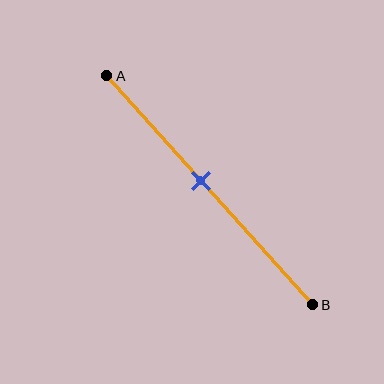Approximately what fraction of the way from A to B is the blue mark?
The blue mark is approximately 45% of the way from A to B.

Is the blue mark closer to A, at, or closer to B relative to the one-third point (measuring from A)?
The blue mark is closer to point B than the one-third point of segment AB.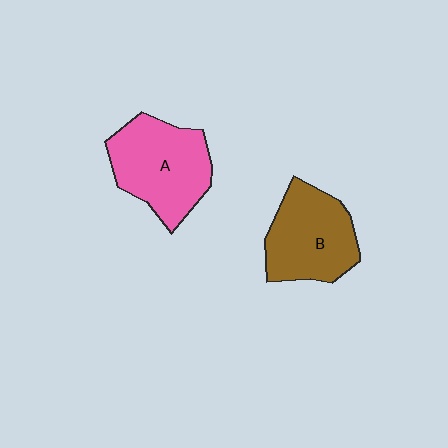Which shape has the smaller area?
Shape B (brown).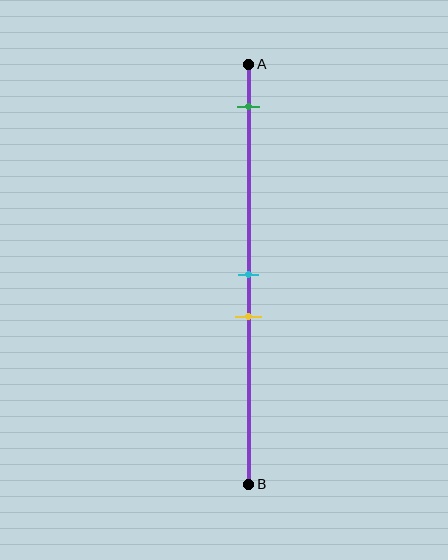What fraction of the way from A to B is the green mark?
The green mark is approximately 10% (0.1) of the way from A to B.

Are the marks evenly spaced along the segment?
No, the marks are not evenly spaced.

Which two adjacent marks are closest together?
The cyan and yellow marks are the closest adjacent pair.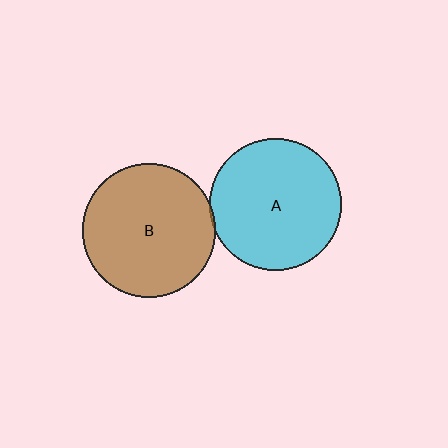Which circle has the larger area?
Circle B (brown).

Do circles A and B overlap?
Yes.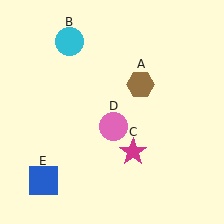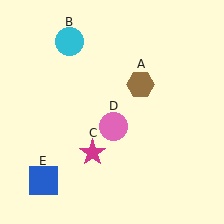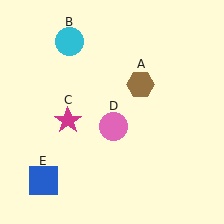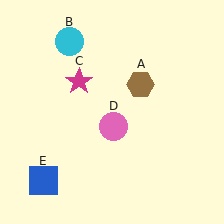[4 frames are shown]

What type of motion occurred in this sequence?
The magenta star (object C) rotated clockwise around the center of the scene.